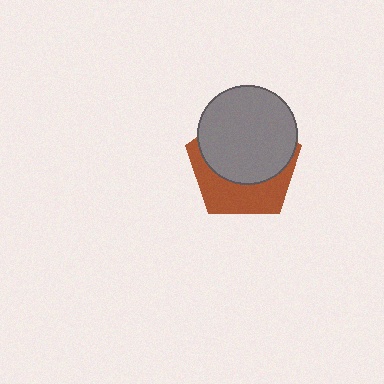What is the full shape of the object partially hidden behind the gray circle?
The partially hidden object is a brown pentagon.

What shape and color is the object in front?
The object in front is a gray circle.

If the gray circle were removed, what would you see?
You would see the complete brown pentagon.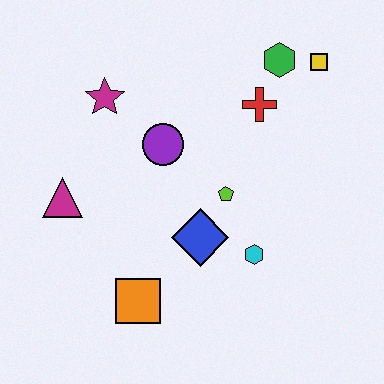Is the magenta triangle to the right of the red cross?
No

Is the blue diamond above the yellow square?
No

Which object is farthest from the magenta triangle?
The yellow square is farthest from the magenta triangle.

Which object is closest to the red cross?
The green hexagon is closest to the red cross.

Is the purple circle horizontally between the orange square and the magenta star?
No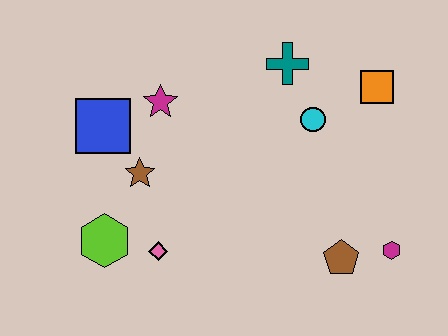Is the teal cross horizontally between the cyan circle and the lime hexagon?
Yes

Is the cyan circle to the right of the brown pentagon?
No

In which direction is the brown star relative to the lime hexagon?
The brown star is above the lime hexagon.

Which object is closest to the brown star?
The blue square is closest to the brown star.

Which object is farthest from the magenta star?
The magenta hexagon is farthest from the magenta star.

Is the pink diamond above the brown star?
No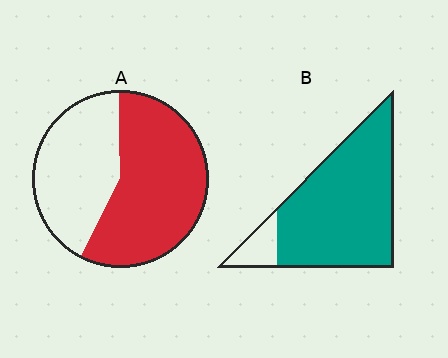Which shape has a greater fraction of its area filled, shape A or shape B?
Shape B.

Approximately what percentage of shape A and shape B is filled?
A is approximately 60% and B is approximately 90%.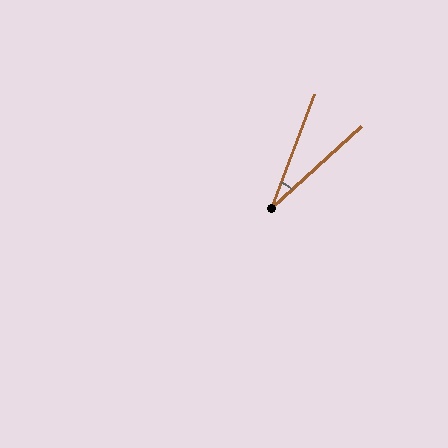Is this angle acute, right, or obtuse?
It is acute.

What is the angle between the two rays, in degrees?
Approximately 27 degrees.